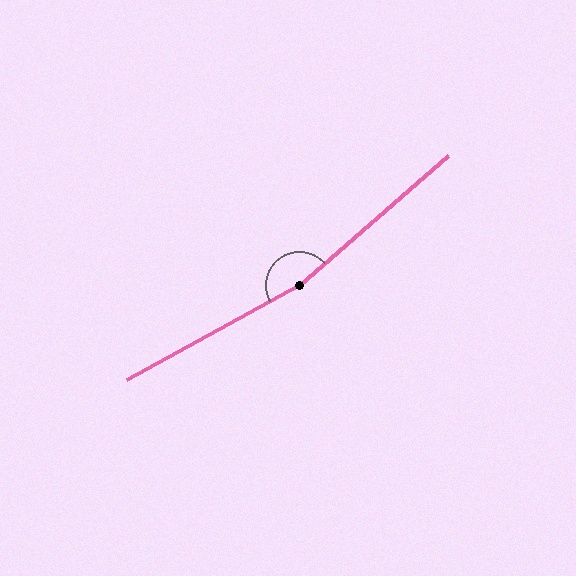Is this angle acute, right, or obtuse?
It is obtuse.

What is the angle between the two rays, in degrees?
Approximately 167 degrees.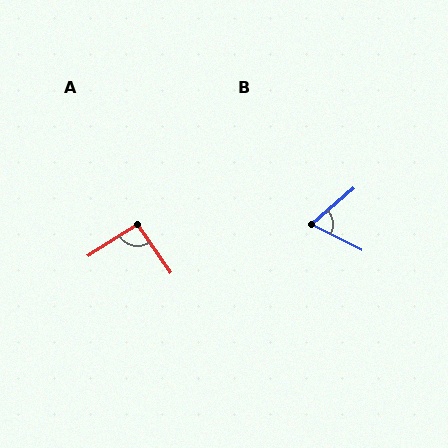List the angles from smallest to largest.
B (67°), A (93°).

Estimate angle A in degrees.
Approximately 93 degrees.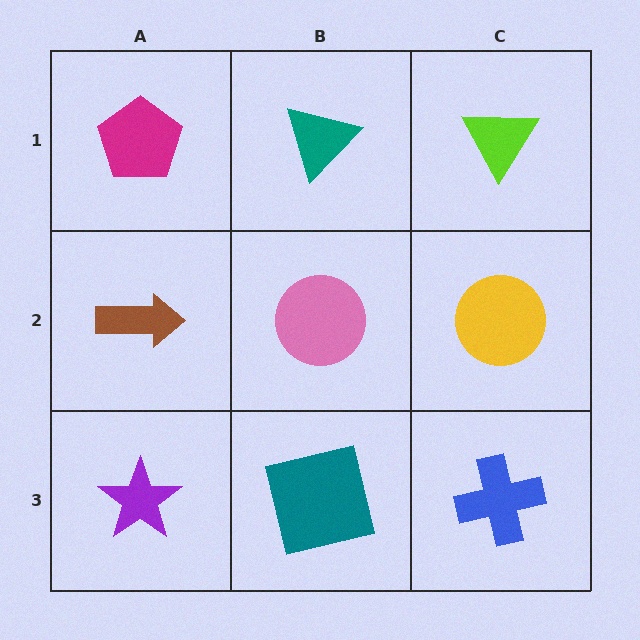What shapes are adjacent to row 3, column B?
A pink circle (row 2, column B), a purple star (row 3, column A), a blue cross (row 3, column C).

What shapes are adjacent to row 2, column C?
A lime triangle (row 1, column C), a blue cross (row 3, column C), a pink circle (row 2, column B).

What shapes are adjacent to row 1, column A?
A brown arrow (row 2, column A), a teal triangle (row 1, column B).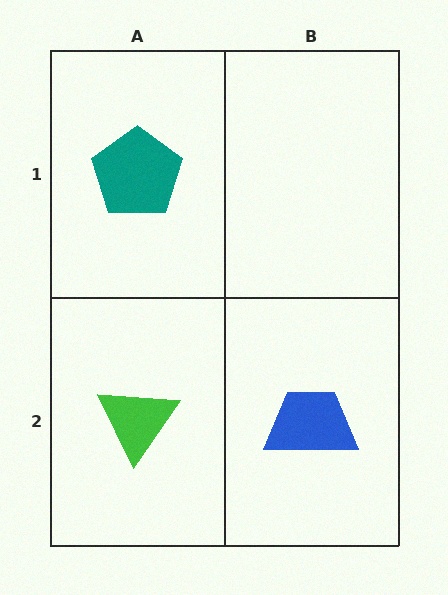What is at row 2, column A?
A green triangle.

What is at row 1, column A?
A teal pentagon.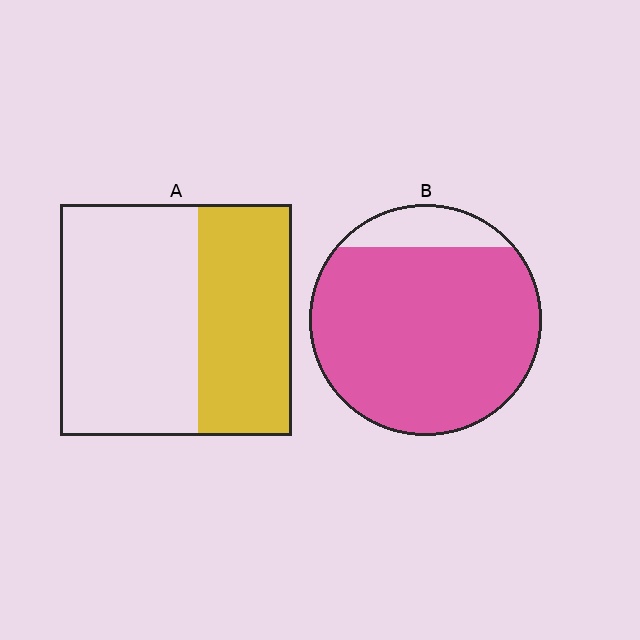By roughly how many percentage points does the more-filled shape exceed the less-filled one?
By roughly 45 percentage points (B over A).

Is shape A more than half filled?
No.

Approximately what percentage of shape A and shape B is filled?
A is approximately 40% and B is approximately 85%.